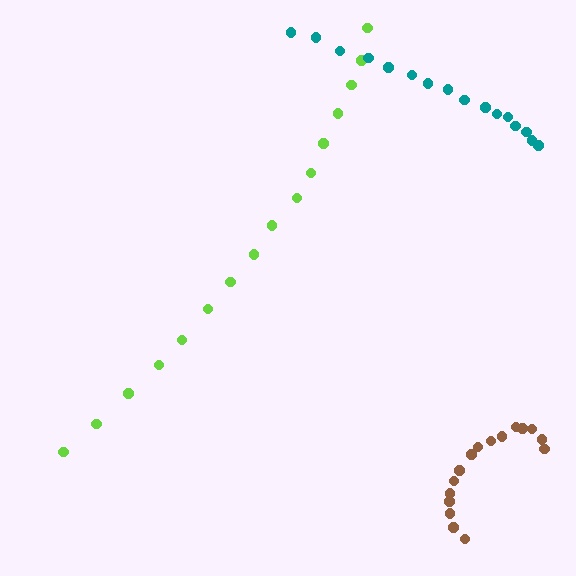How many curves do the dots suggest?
There are 3 distinct paths.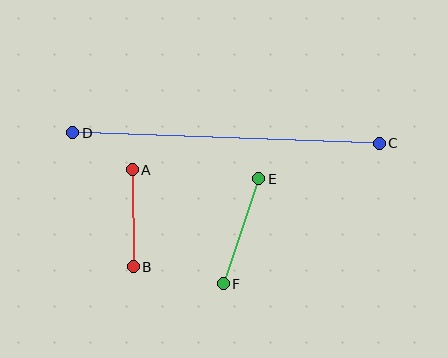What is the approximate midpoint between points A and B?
The midpoint is at approximately (133, 218) pixels.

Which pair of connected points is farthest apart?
Points C and D are farthest apart.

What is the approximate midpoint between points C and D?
The midpoint is at approximately (226, 138) pixels.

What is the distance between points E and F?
The distance is approximately 111 pixels.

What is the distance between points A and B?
The distance is approximately 97 pixels.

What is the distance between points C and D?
The distance is approximately 306 pixels.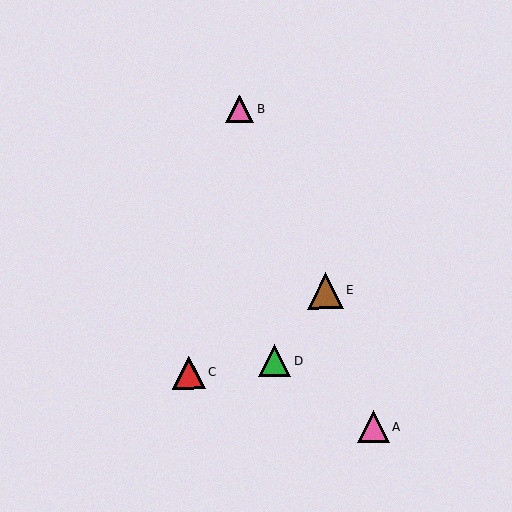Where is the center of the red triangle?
The center of the red triangle is at (189, 372).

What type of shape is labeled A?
Shape A is a pink triangle.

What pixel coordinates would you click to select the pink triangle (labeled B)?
Click at (240, 109) to select the pink triangle B.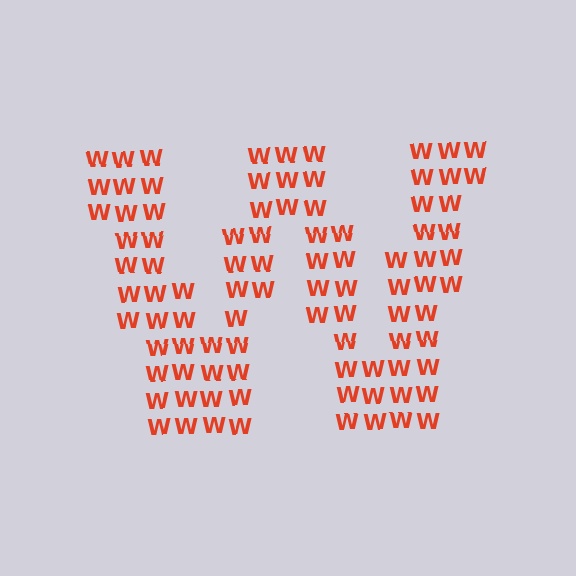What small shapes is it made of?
It is made of small letter W's.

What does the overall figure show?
The overall figure shows the letter W.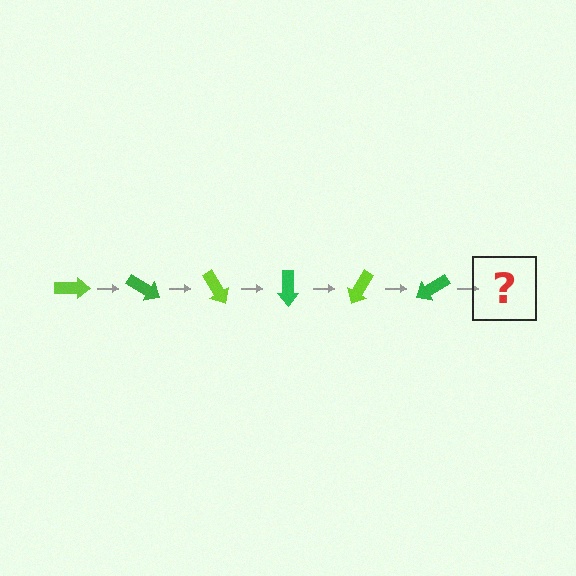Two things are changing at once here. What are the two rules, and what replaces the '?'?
The two rules are that it rotates 30 degrees each step and the color cycles through lime and green. The '?' should be a lime arrow, rotated 180 degrees from the start.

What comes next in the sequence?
The next element should be a lime arrow, rotated 180 degrees from the start.